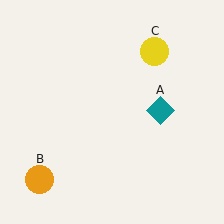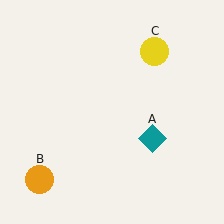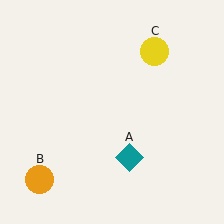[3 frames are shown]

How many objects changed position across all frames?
1 object changed position: teal diamond (object A).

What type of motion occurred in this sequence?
The teal diamond (object A) rotated clockwise around the center of the scene.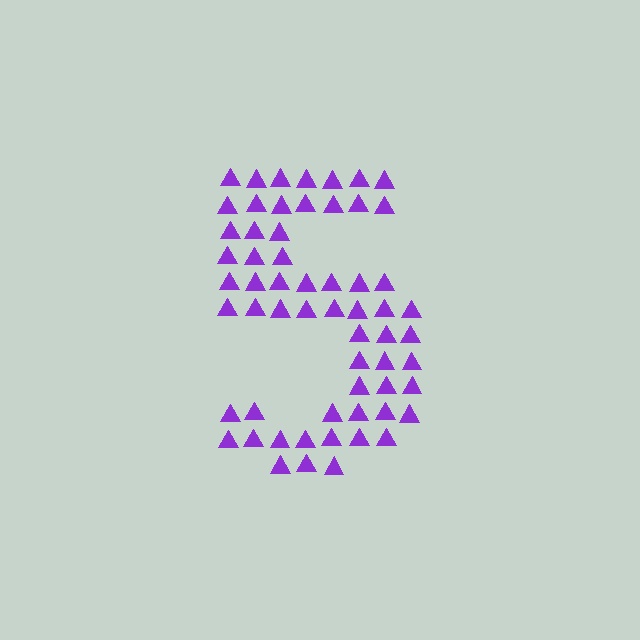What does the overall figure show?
The overall figure shows the digit 5.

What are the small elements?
The small elements are triangles.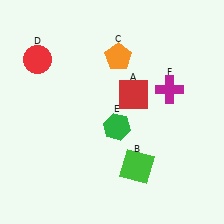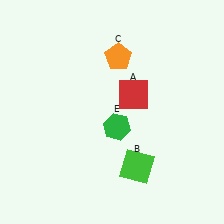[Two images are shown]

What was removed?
The magenta cross (F), the red circle (D) were removed in Image 2.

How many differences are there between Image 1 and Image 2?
There are 2 differences between the two images.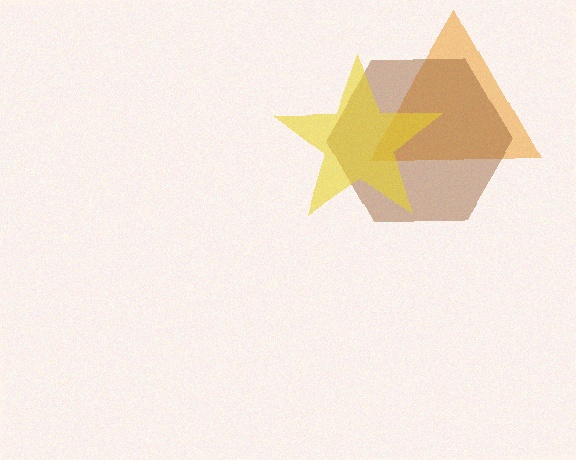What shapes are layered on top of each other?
The layered shapes are: an orange triangle, a brown hexagon, a yellow star.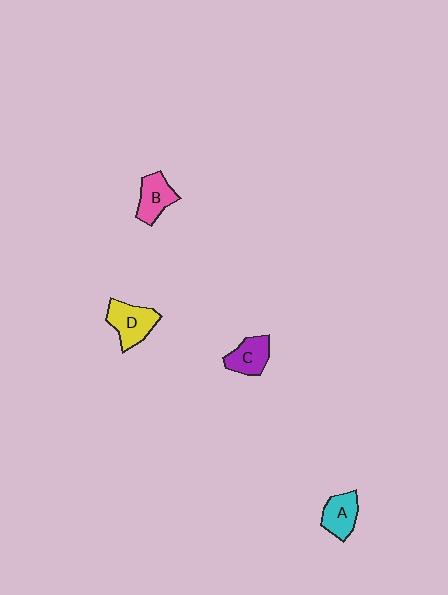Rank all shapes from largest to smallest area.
From largest to smallest: D (yellow), B (pink), A (cyan), C (purple).